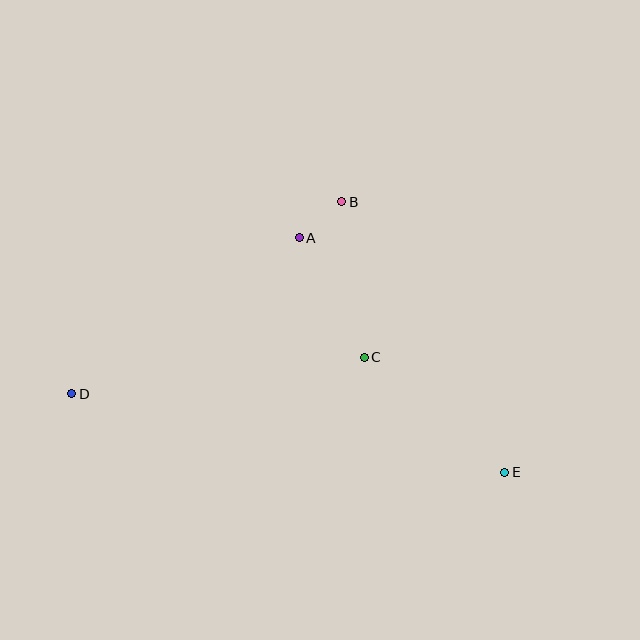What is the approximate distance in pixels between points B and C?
The distance between B and C is approximately 157 pixels.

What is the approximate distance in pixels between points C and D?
The distance between C and D is approximately 295 pixels.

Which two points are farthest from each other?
Points D and E are farthest from each other.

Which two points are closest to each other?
Points A and B are closest to each other.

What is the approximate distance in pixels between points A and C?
The distance between A and C is approximately 136 pixels.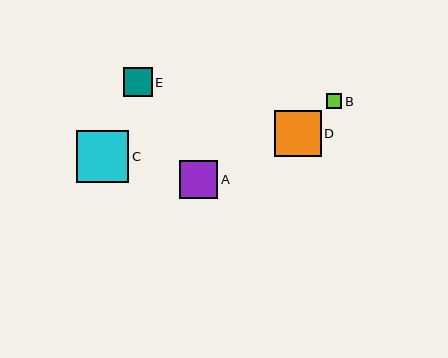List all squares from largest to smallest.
From largest to smallest: C, D, A, E, B.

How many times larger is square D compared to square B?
Square D is approximately 3.0 times the size of square B.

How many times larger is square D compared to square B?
Square D is approximately 3.0 times the size of square B.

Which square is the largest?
Square C is the largest with a size of approximately 52 pixels.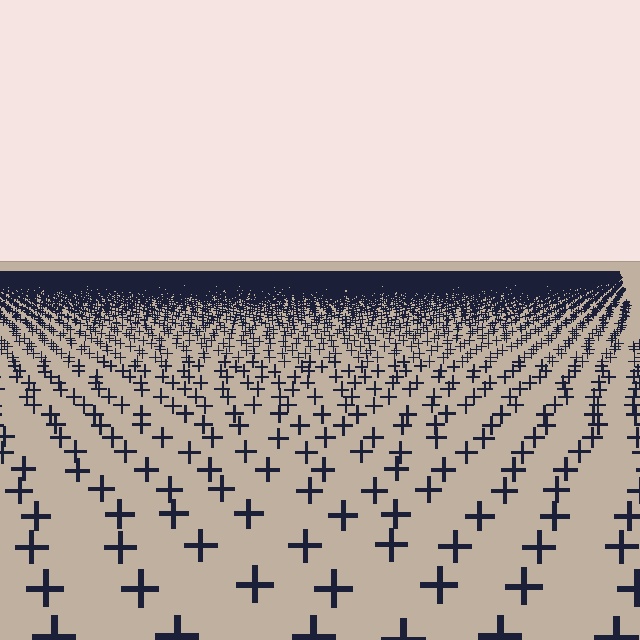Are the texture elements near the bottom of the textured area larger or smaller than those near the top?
Larger. Near the bottom, elements are closer to the viewer and appear at a bigger on-screen size.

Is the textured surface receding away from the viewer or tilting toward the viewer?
The surface is receding away from the viewer. Texture elements get smaller and denser toward the top.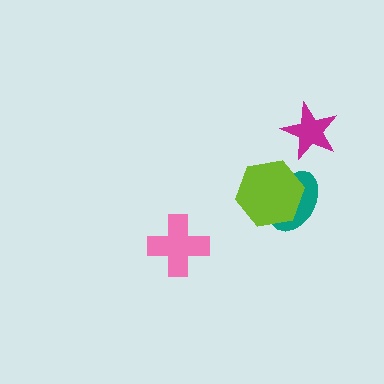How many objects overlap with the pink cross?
0 objects overlap with the pink cross.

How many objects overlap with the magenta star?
0 objects overlap with the magenta star.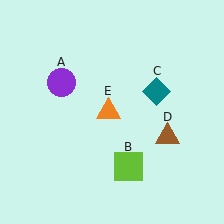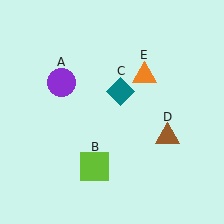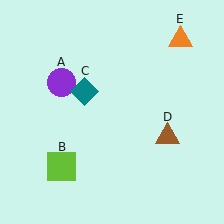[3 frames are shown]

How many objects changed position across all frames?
3 objects changed position: lime square (object B), teal diamond (object C), orange triangle (object E).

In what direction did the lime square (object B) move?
The lime square (object B) moved left.